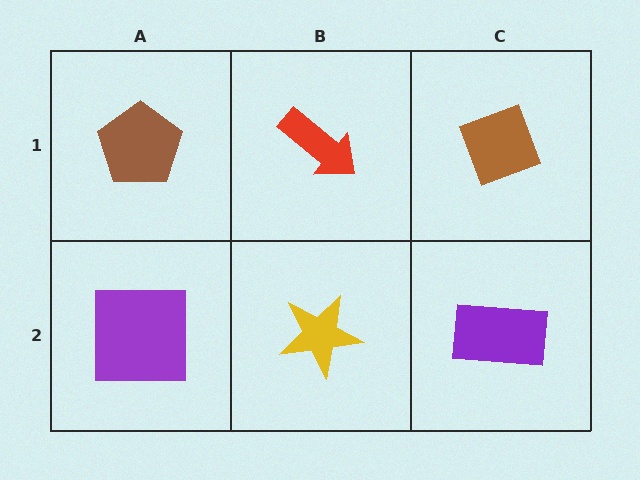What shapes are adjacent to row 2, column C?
A brown diamond (row 1, column C), a yellow star (row 2, column B).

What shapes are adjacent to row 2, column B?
A red arrow (row 1, column B), a purple square (row 2, column A), a purple rectangle (row 2, column C).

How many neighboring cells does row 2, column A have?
2.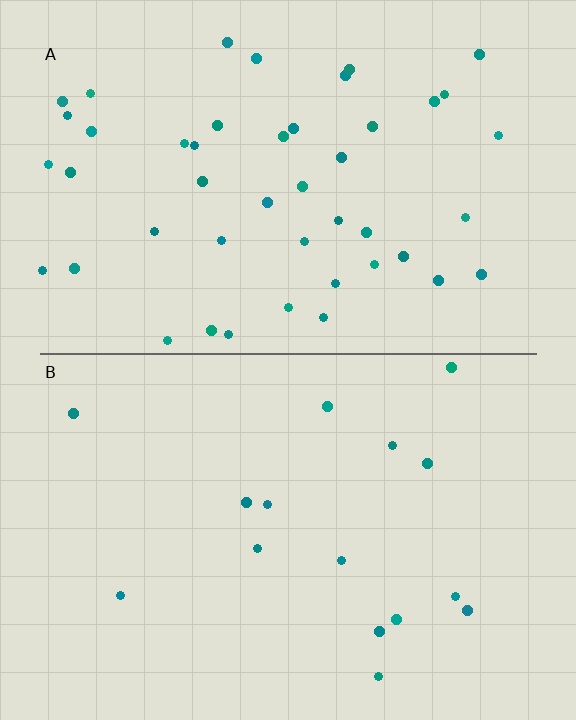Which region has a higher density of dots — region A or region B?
A (the top).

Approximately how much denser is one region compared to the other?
Approximately 2.9× — region A over region B.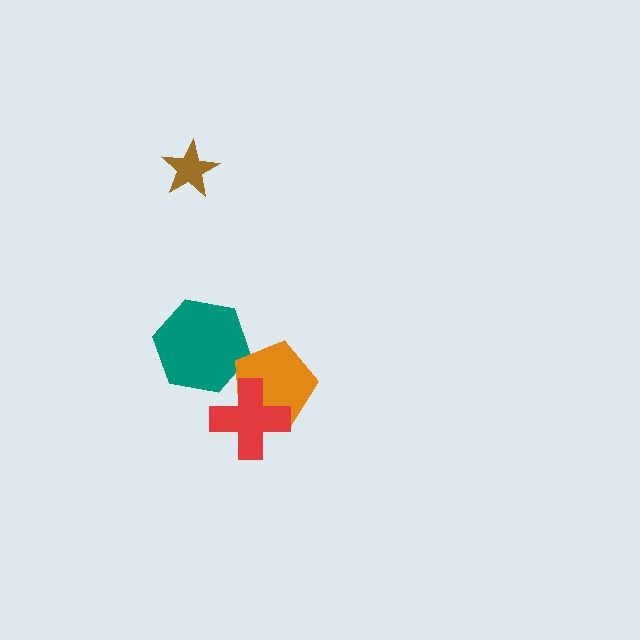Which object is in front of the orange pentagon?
The red cross is in front of the orange pentagon.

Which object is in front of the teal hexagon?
The orange pentagon is in front of the teal hexagon.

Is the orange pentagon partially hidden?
Yes, it is partially covered by another shape.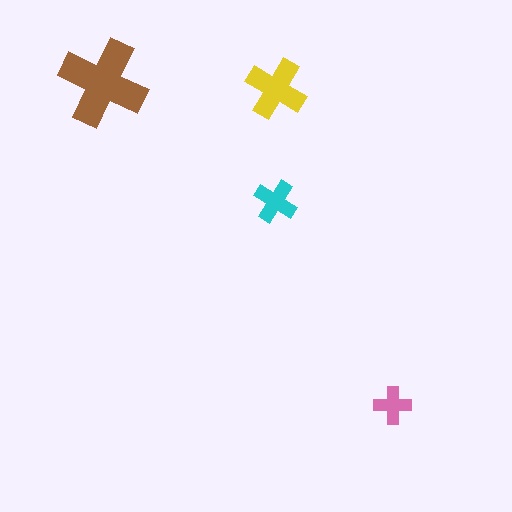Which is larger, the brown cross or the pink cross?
The brown one.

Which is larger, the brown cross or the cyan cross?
The brown one.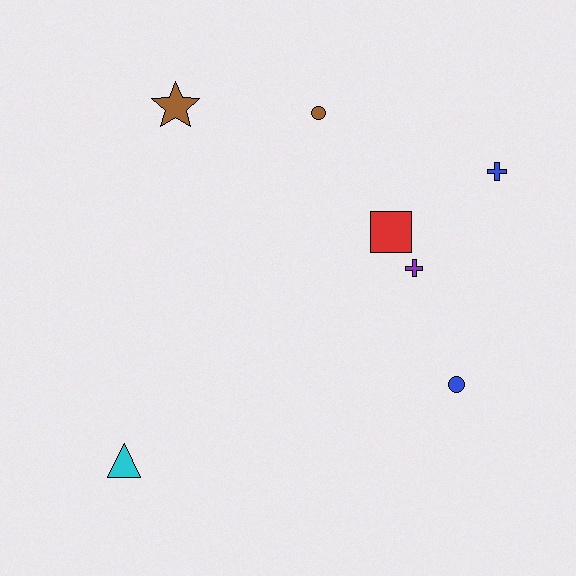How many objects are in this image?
There are 7 objects.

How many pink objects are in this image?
There are no pink objects.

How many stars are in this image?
There is 1 star.